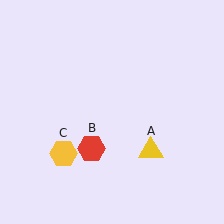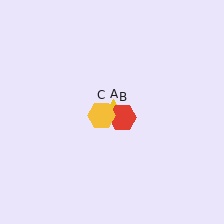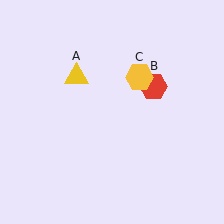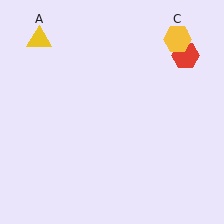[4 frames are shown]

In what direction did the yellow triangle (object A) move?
The yellow triangle (object A) moved up and to the left.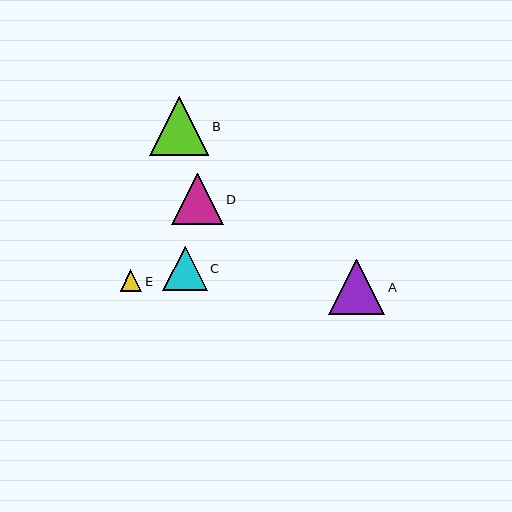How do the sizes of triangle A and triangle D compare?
Triangle A and triangle D are approximately the same size.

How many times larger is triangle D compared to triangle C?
Triangle D is approximately 1.2 times the size of triangle C.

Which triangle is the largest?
Triangle B is the largest with a size of approximately 59 pixels.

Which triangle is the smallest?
Triangle E is the smallest with a size of approximately 22 pixels.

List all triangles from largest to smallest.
From largest to smallest: B, A, D, C, E.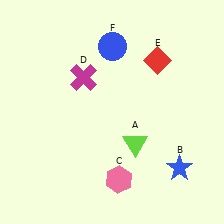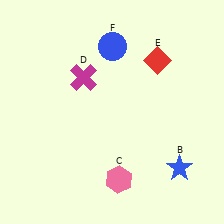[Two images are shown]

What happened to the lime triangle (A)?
The lime triangle (A) was removed in Image 2. It was in the bottom-right area of Image 1.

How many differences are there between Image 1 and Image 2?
There is 1 difference between the two images.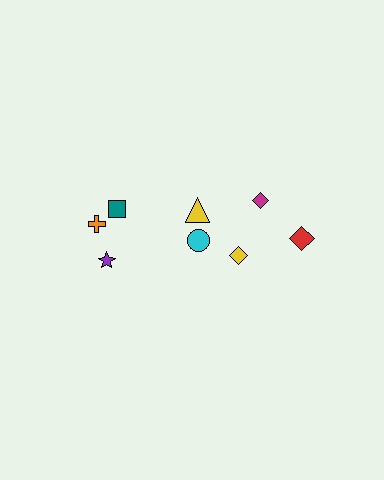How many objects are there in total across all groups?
There are 8 objects.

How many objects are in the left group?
There are 5 objects.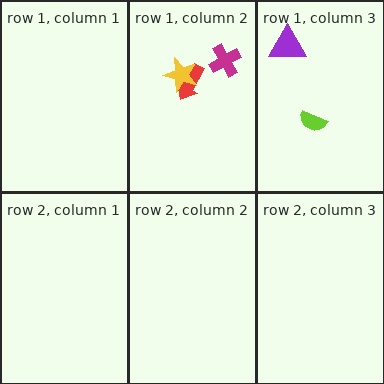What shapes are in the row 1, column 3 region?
The lime semicircle, the purple triangle.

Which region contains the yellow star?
The row 1, column 2 region.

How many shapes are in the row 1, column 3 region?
2.